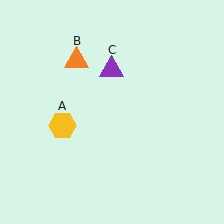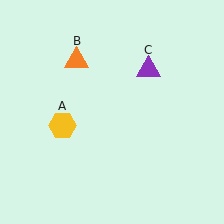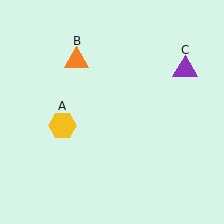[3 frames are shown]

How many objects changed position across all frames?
1 object changed position: purple triangle (object C).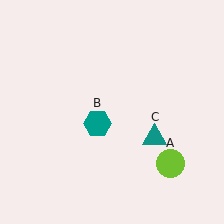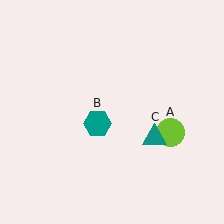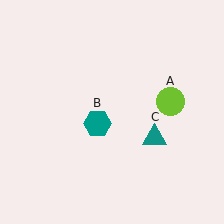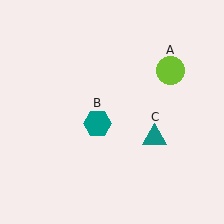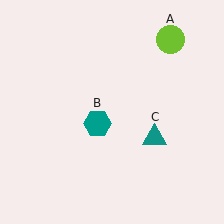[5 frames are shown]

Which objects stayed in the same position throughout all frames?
Teal hexagon (object B) and teal triangle (object C) remained stationary.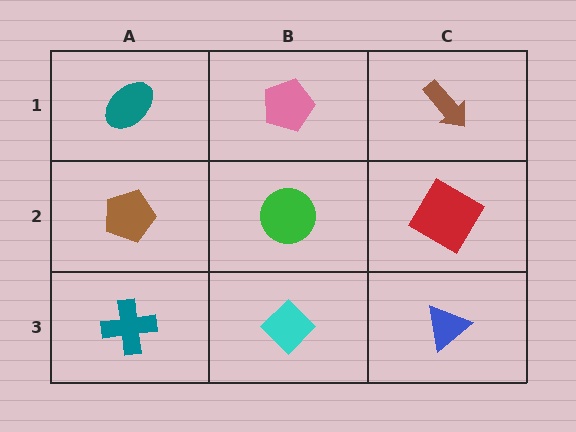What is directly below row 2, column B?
A cyan diamond.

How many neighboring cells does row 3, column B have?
3.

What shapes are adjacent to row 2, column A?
A teal ellipse (row 1, column A), a teal cross (row 3, column A), a green circle (row 2, column B).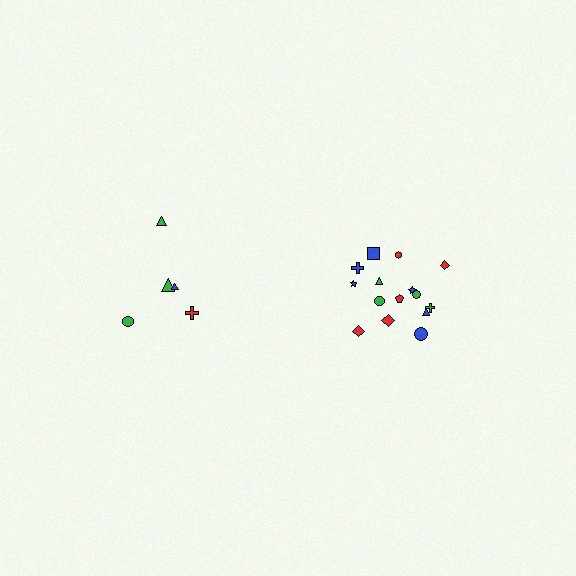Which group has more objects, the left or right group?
The right group.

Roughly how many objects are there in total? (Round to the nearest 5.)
Roughly 20 objects in total.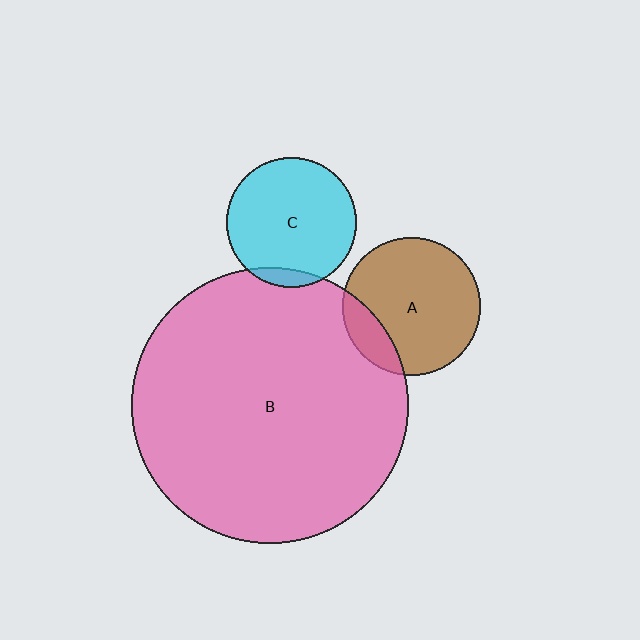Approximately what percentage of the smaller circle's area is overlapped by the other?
Approximately 5%.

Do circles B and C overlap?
Yes.